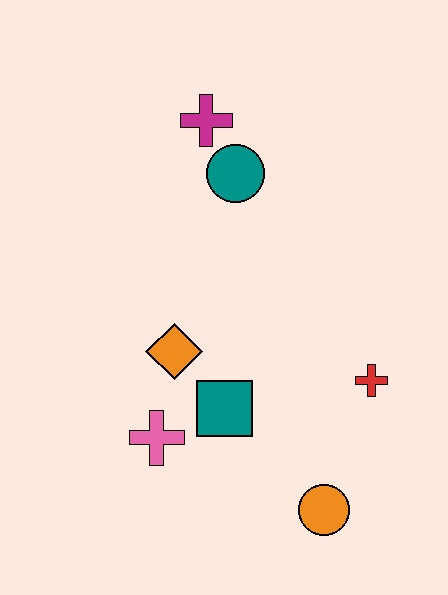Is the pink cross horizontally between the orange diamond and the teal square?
No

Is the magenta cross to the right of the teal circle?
No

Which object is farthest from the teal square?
The magenta cross is farthest from the teal square.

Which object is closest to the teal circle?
The magenta cross is closest to the teal circle.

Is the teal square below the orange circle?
No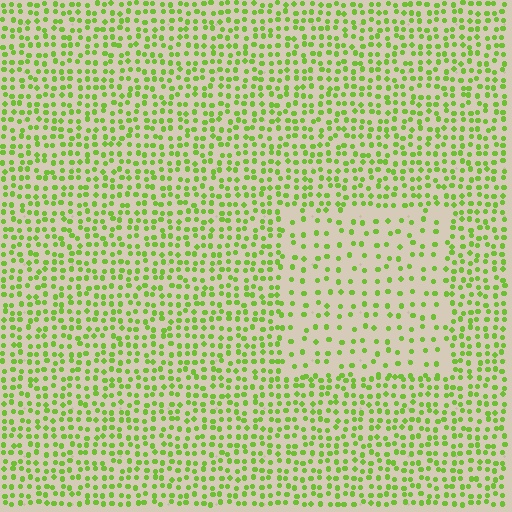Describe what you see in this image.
The image contains small lime elements arranged at two different densities. A rectangle-shaped region is visible where the elements are less densely packed than the surrounding area.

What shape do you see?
I see a rectangle.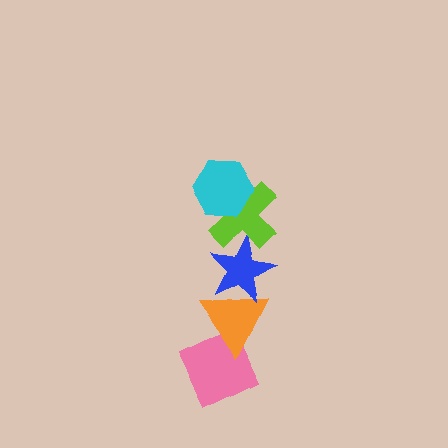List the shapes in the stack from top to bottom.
From top to bottom: the cyan hexagon, the lime cross, the blue star, the orange triangle, the pink diamond.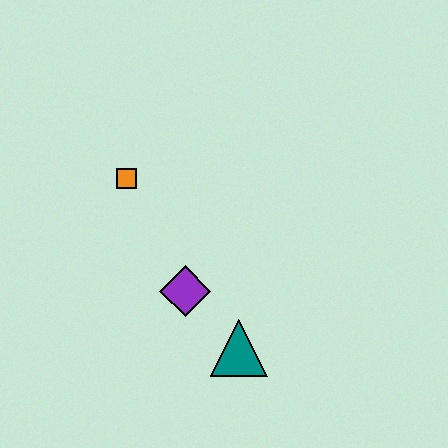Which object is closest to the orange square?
The purple diamond is closest to the orange square.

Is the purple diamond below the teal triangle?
No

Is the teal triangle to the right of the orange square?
Yes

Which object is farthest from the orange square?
The teal triangle is farthest from the orange square.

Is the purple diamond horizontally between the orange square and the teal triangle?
Yes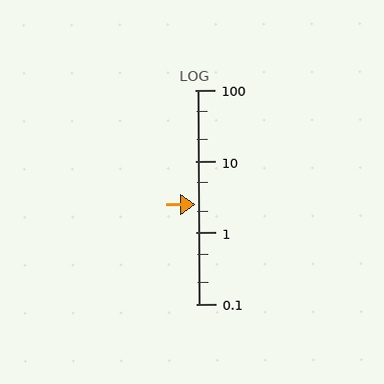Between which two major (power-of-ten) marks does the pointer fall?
The pointer is between 1 and 10.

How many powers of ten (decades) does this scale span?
The scale spans 3 decades, from 0.1 to 100.